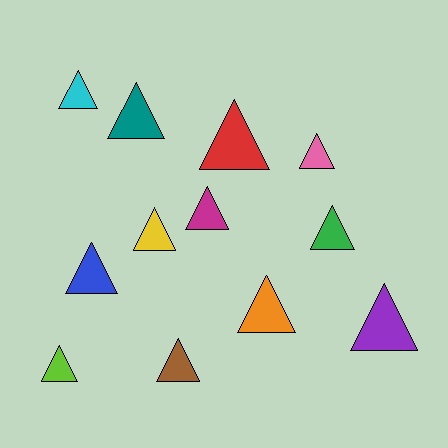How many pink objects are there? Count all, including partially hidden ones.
There is 1 pink object.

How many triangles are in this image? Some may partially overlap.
There are 12 triangles.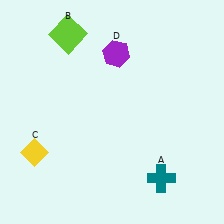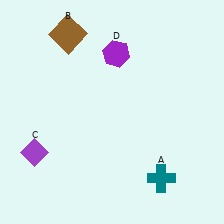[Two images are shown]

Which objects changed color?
B changed from lime to brown. C changed from yellow to purple.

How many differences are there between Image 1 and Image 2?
There are 2 differences between the two images.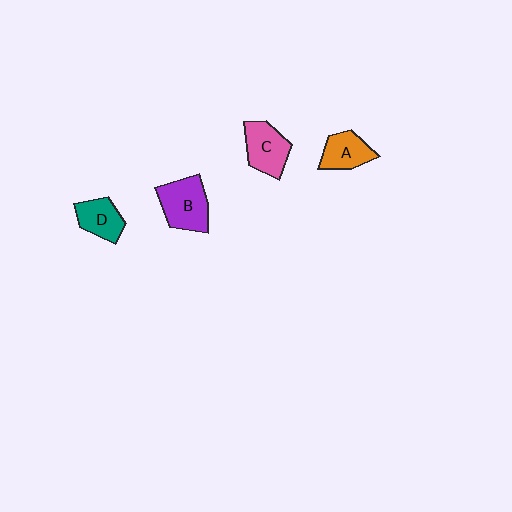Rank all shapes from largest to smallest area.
From largest to smallest: B (purple), C (pink), A (orange), D (teal).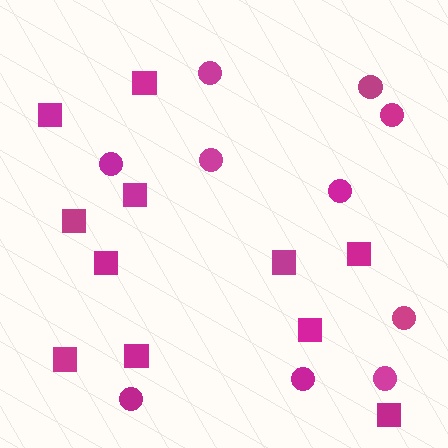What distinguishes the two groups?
There are 2 groups: one group of squares (11) and one group of circles (10).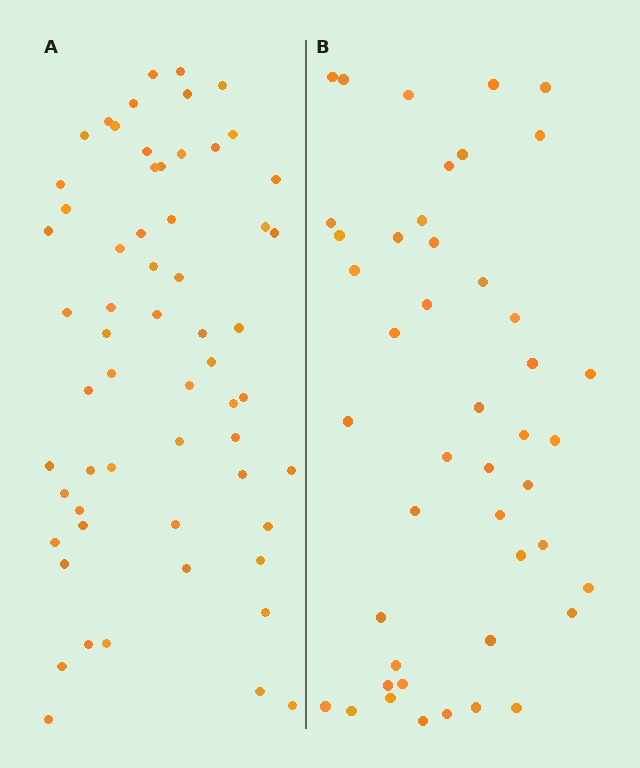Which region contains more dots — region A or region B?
Region A (the left region) has more dots.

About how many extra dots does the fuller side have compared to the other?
Region A has approximately 15 more dots than region B.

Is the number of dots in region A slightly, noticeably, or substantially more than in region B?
Region A has noticeably more, but not dramatically so. The ratio is roughly 1.3 to 1.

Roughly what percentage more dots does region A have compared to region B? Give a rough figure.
About 35% more.